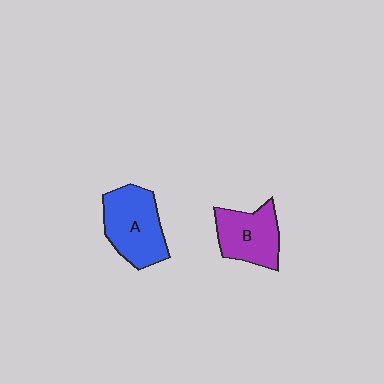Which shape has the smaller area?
Shape B (purple).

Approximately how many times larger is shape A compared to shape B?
Approximately 1.2 times.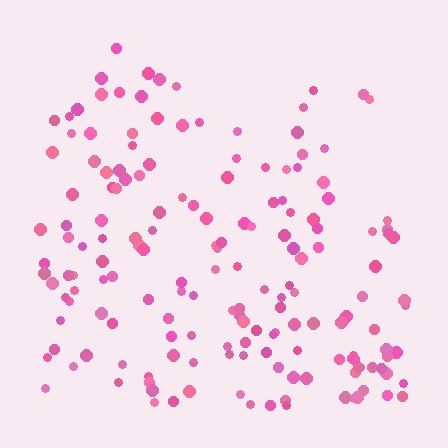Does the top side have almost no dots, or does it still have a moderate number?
Still a moderate number, just noticeably fewer than the bottom.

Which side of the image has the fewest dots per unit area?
The top.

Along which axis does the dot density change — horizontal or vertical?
Vertical.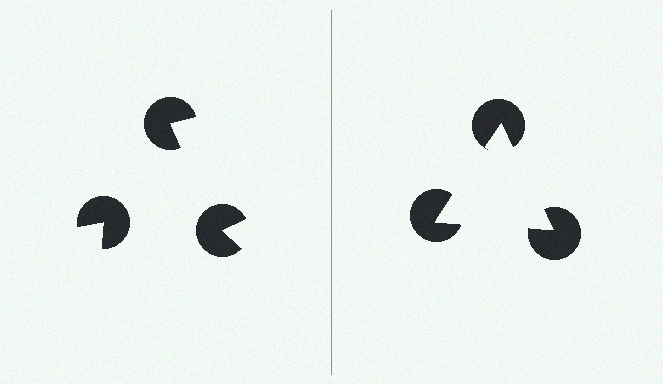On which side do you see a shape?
An illusory triangle appears on the right side. On the left side the wedge cuts are rotated, so no coherent shape forms.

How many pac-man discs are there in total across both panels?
6 — 3 on each side.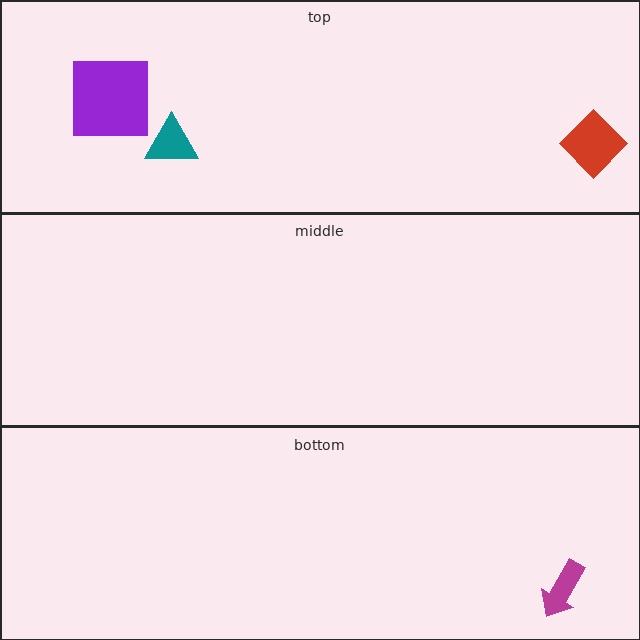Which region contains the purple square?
The top region.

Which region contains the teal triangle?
The top region.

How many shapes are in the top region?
3.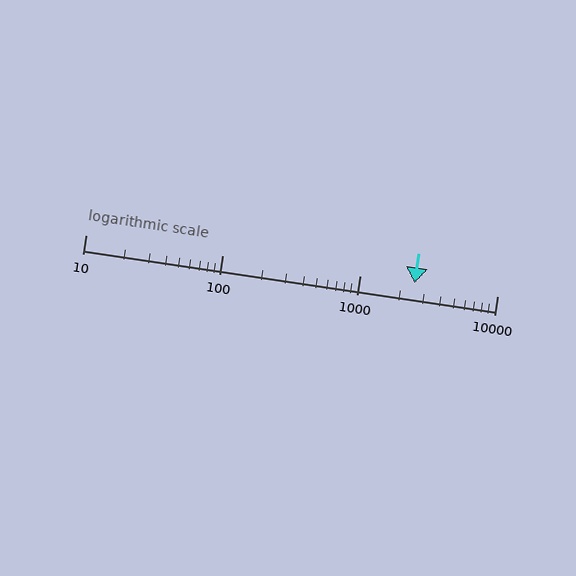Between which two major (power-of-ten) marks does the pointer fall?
The pointer is between 1000 and 10000.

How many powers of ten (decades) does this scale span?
The scale spans 3 decades, from 10 to 10000.